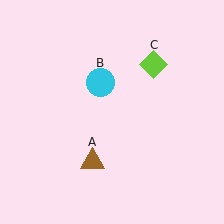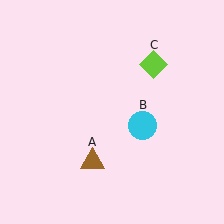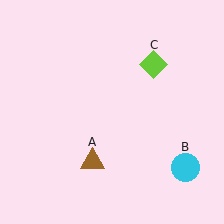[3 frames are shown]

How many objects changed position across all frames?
1 object changed position: cyan circle (object B).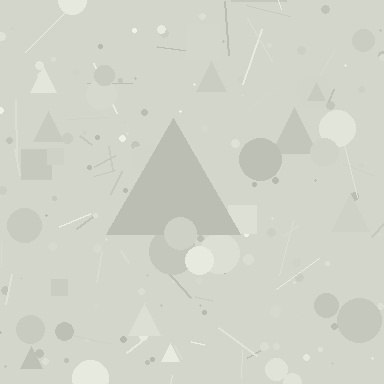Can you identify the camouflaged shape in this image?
The camouflaged shape is a triangle.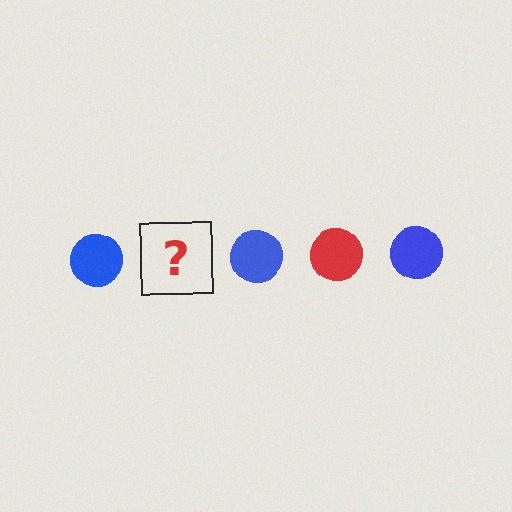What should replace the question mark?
The question mark should be replaced with a red circle.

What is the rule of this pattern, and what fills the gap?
The rule is that the pattern cycles through blue, red circles. The gap should be filled with a red circle.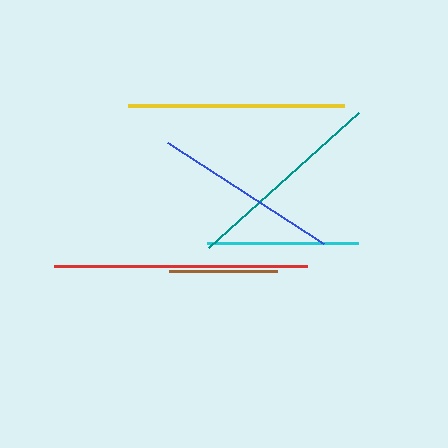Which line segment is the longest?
The red line is the longest at approximately 254 pixels.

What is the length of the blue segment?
The blue segment is approximately 186 pixels long.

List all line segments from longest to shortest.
From longest to shortest: red, yellow, teal, blue, cyan, brown.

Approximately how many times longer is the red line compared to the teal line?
The red line is approximately 1.3 times the length of the teal line.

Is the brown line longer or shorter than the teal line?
The teal line is longer than the brown line.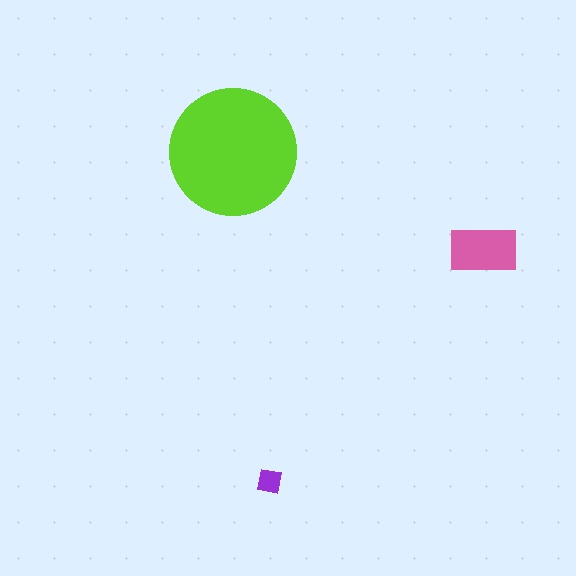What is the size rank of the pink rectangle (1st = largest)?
2nd.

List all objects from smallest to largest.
The purple square, the pink rectangle, the lime circle.